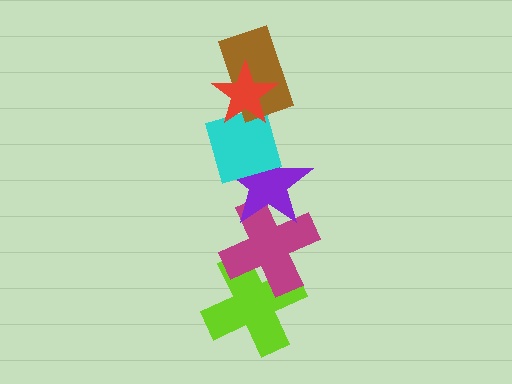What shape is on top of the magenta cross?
The purple star is on top of the magenta cross.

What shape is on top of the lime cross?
The magenta cross is on top of the lime cross.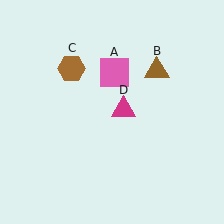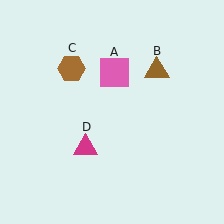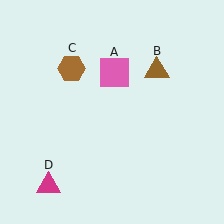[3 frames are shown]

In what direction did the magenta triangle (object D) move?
The magenta triangle (object D) moved down and to the left.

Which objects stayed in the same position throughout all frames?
Pink square (object A) and brown triangle (object B) and brown hexagon (object C) remained stationary.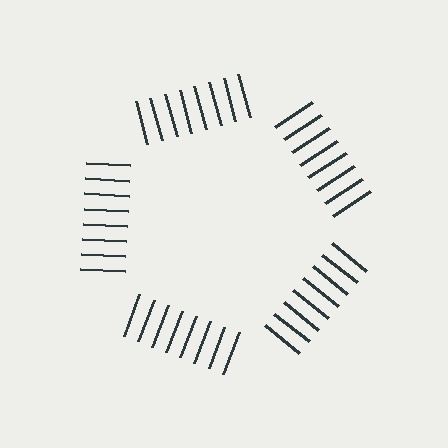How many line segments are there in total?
40 — 8 along each of the 5 edges.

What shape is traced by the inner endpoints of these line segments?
An illusory pentagon — the line segments terminate on its edges but no continuous stroke is drawn.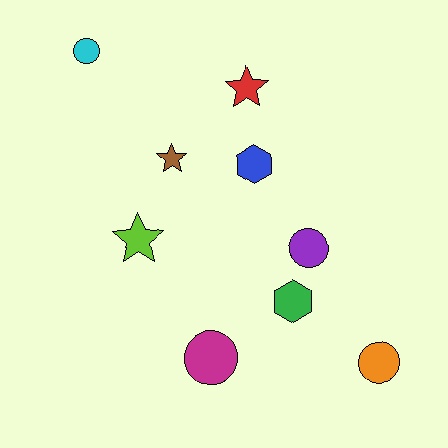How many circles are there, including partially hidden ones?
There are 4 circles.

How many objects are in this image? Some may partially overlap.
There are 9 objects.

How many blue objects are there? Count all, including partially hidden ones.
There is 1 blue object.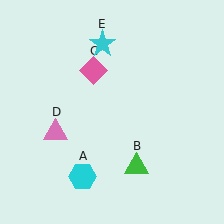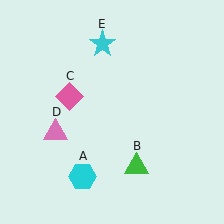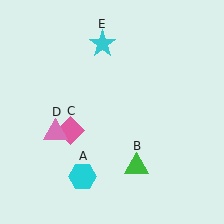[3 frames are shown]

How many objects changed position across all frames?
1 object changed position: pink diamond (object C).